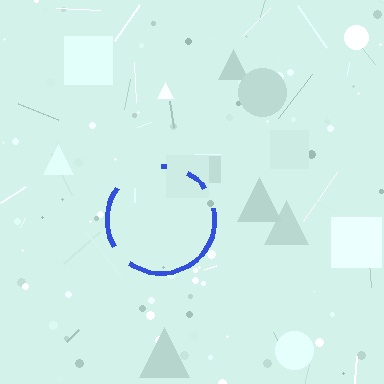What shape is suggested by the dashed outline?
The dashed outline suggests a circle.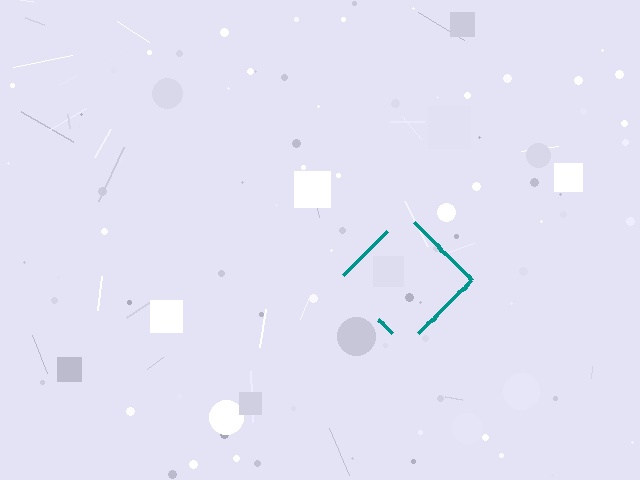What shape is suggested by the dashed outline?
The dashed outline suggests a diamond.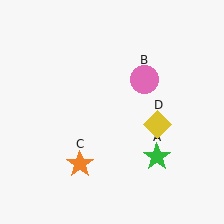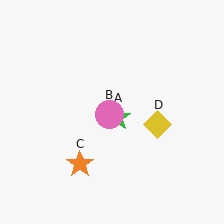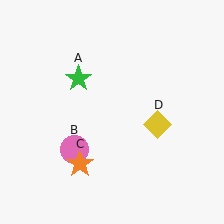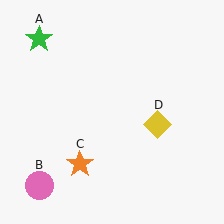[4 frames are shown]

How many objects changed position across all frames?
2 objects changed position: green star (object A), pink circle (object B).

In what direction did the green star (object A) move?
The green star (object A) moved up and to the left.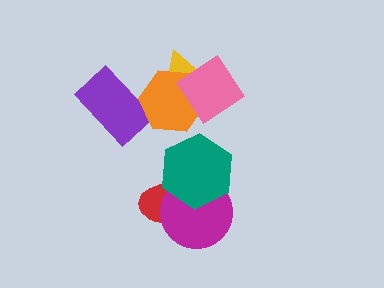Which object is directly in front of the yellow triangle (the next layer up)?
The orange hexagon is directly in front of the yellow triangle.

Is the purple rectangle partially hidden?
Yes, it is partially covered by another shape.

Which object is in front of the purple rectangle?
The orange hexagon is in front of the purple rectangle.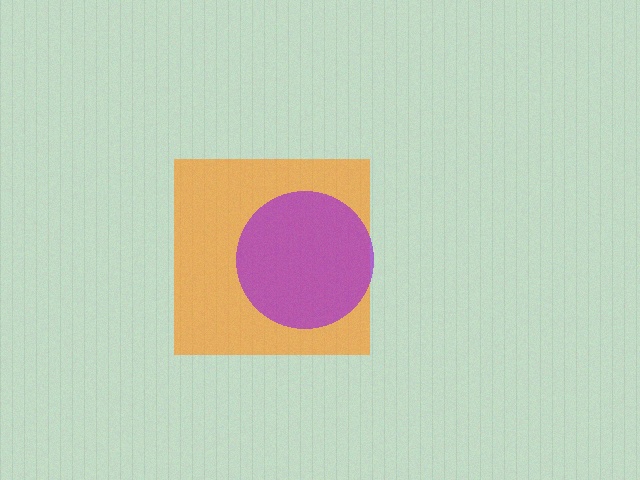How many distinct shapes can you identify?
There are 2 distinct shapes: an orange square, a purple circle.